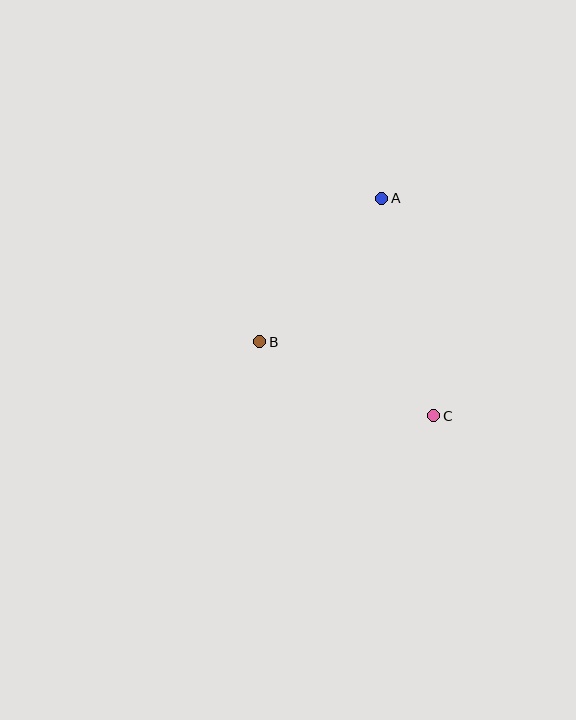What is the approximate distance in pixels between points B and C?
The distance between B and C is approximately 189 pixels.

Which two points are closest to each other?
Points A and B are closest to each other.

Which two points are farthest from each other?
Points A and C are farthest from each other.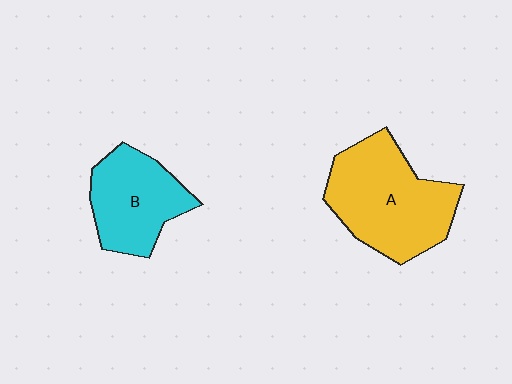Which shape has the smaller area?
Shape B (cyan).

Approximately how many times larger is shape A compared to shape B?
Approximately 1.4 times.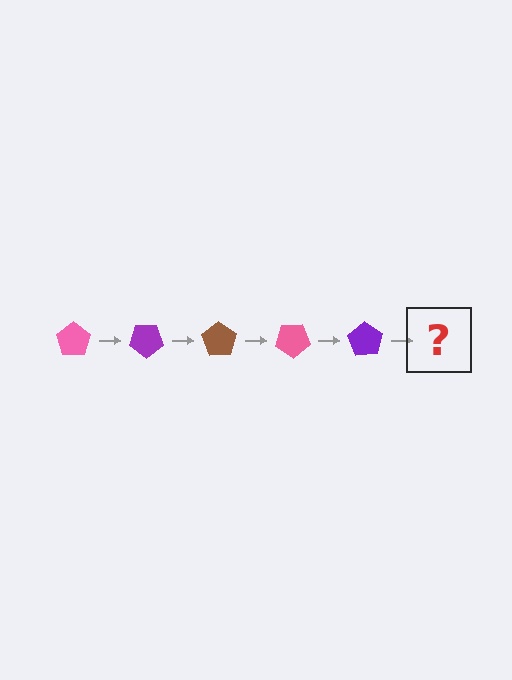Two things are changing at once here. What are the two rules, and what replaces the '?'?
The two rules are that it rotates 35 degrees each step and the color cycles through pink, purple, and brown. The '?' should be a brown pentagon, rotated 175 degrees from the start.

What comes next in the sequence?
The next element should be a brown pentagon, rotated 175 degrees from the start.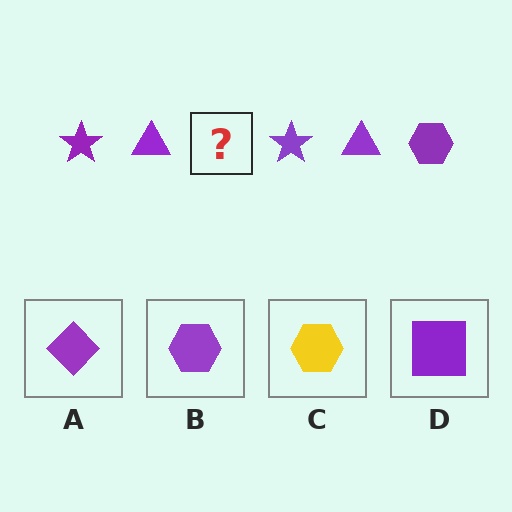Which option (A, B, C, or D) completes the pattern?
B.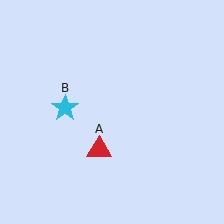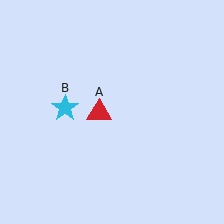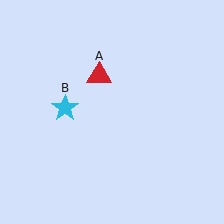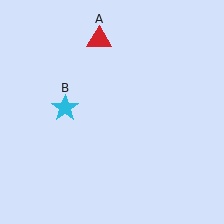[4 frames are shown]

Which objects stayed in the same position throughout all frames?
Cyan star (object B) remained stationary.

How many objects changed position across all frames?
1 object changed position: red triangle (object A).